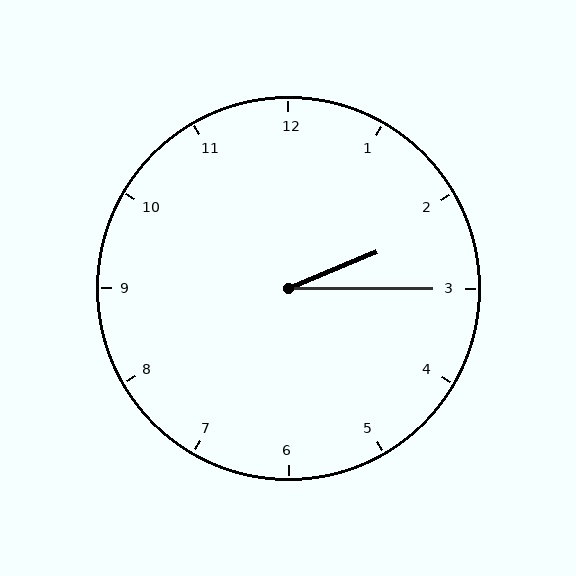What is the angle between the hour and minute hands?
Approximately 22 degrees.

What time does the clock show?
2:15.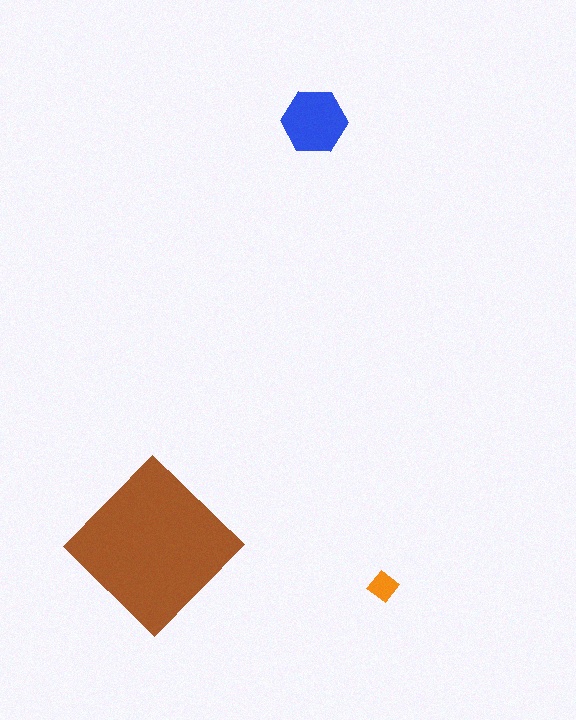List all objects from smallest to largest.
The orange diamond, the blue hexagon, the brown diamond.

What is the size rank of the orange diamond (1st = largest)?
3rd.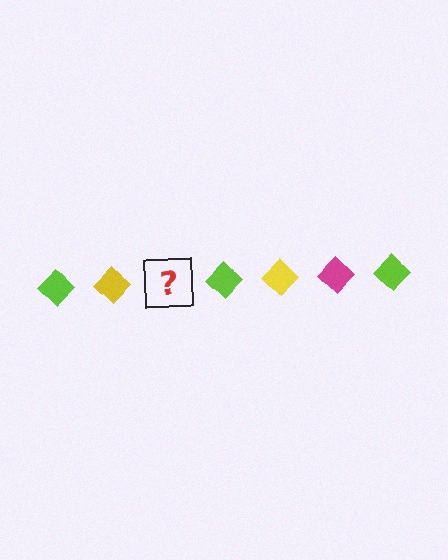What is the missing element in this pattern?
The missing element is a magenta diamond.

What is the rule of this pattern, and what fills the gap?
The rule is that the pattern cycles through lime, yellow, magenta diamonds. The gap should be filled with a magenta diamond.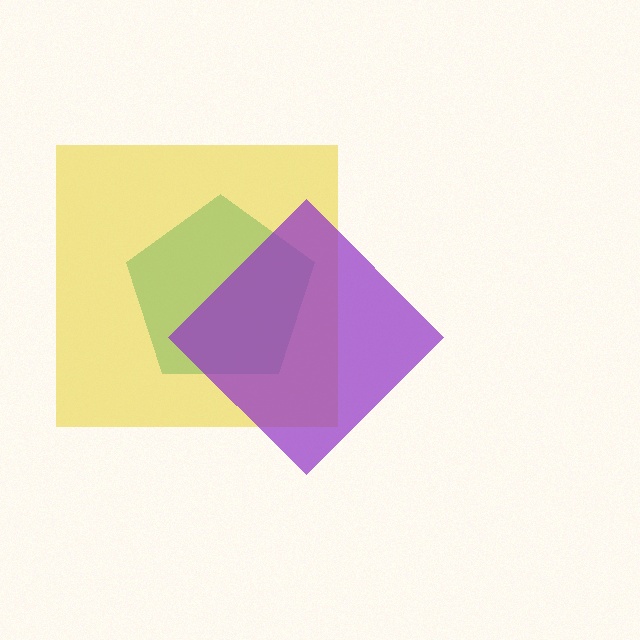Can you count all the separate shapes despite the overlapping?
Yes, there are 3 separate shapes.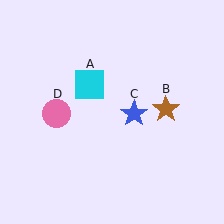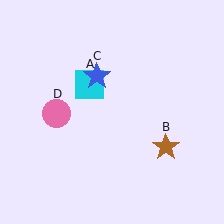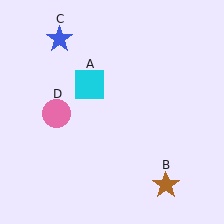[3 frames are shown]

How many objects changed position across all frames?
2 objects changed position: brown star (object B), blue star (object C).